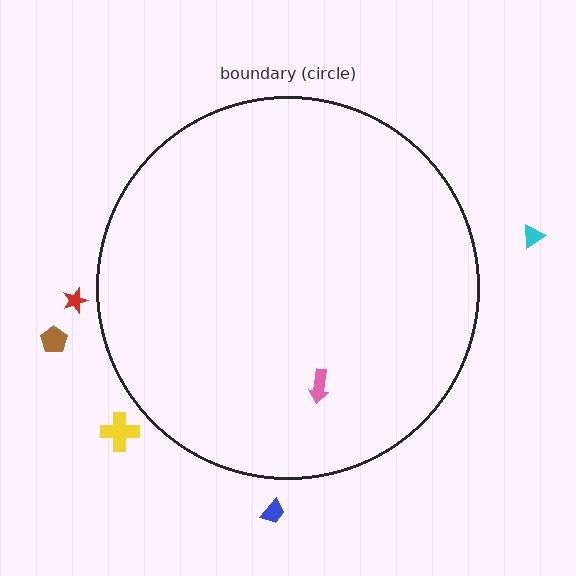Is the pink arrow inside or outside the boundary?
Inside.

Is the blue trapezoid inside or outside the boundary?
Outside.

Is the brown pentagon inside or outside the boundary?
Outside.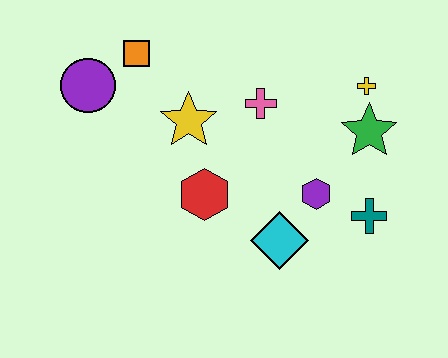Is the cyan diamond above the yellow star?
No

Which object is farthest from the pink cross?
The purple circle is farthest from the pink cross.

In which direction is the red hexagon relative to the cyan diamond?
The red hexagon is to the left of the cyan diamond.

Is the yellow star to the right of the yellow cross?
No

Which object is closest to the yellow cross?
The green star is closest to the yellow cross.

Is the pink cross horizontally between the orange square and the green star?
Yes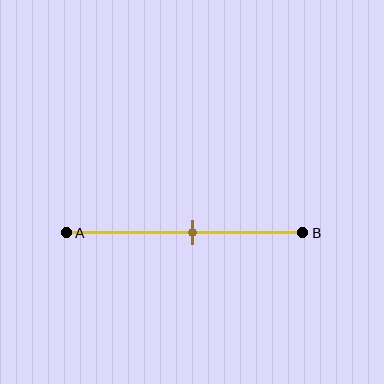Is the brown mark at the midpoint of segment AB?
No, the mark is at about 55% from A, not at the 50% midpoint.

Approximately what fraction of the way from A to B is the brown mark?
The brown mark is approximately 55% of the way from A to B.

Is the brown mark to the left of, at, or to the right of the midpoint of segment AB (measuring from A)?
The brown mark is to the right of the midpoint of segment AB.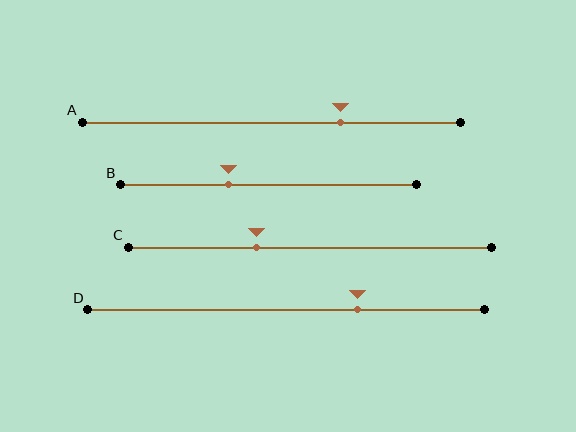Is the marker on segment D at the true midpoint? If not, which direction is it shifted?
No, the marker on segment D is shifted to the right by about 18% of the segment length.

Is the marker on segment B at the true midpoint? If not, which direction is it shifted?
No, the marker on segment B is shifted to the left by about 14% of the segment length.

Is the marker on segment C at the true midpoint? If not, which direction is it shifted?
No, the marker on segment C is shifted to the left by about 15% of the segment length.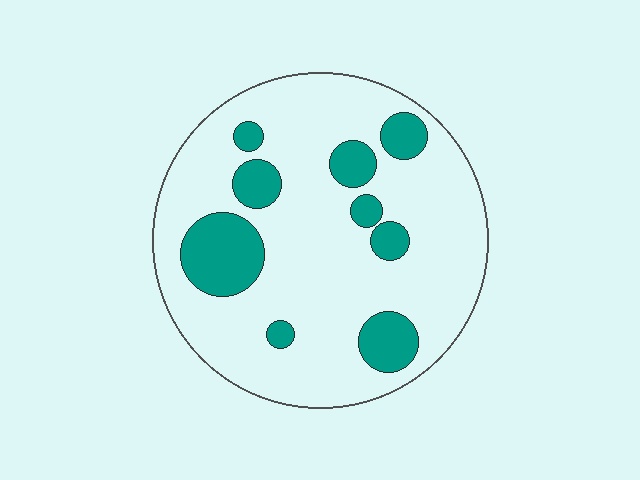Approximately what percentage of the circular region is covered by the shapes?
Approximately 20%.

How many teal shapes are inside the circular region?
9.